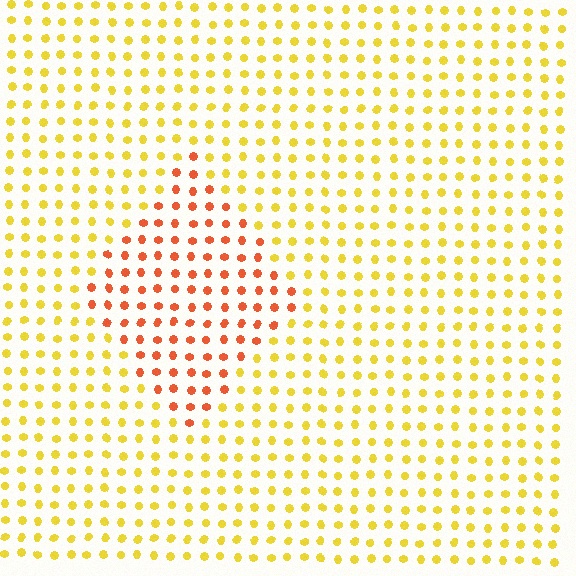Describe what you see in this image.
The image is filled with small yellow elements in a uniform arrangement. A diamond-shaped region is visible where the elements are tinted to a slightly different hue, forming a subtle color boundary.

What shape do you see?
I see a diamond.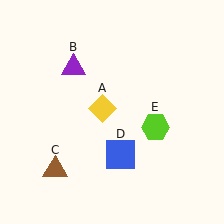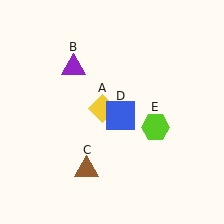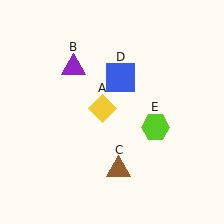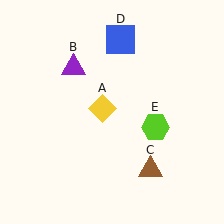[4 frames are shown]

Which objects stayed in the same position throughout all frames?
Yellow diamond (object A) and purple triangle (object B) and lime hexagon (object E) remained stationary.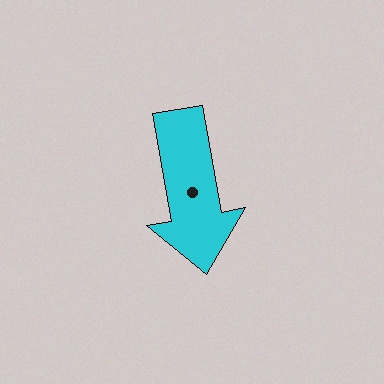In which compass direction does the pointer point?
South.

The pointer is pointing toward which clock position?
Roughly 6 o'clock.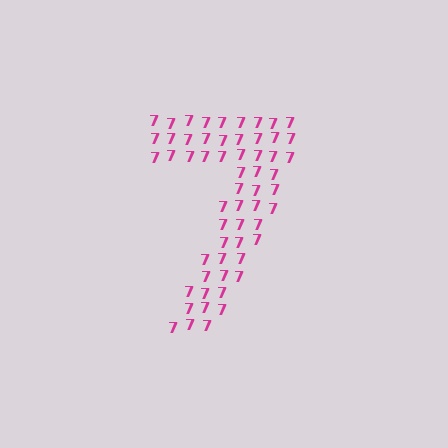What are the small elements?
The small elements are digit 7's.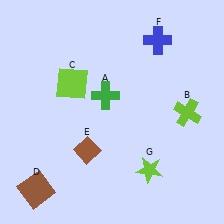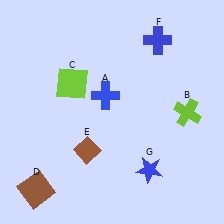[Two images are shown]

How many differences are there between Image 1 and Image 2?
There are 2 differences between the two images.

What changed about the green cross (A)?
In Image 1, A is green. In Image 2, it changed to blue.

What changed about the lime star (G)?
In Image 1, G is lime. In Image 2, it changed to blue.